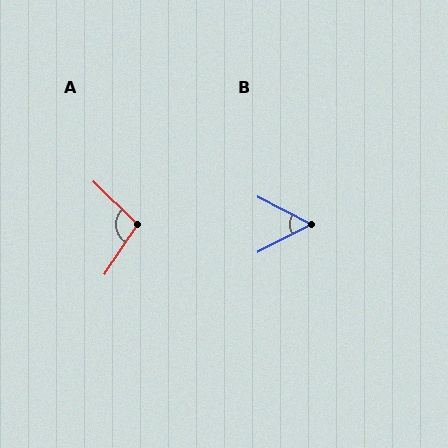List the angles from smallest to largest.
B (54°), A (102°).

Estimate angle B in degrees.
Approximately 54 degrees.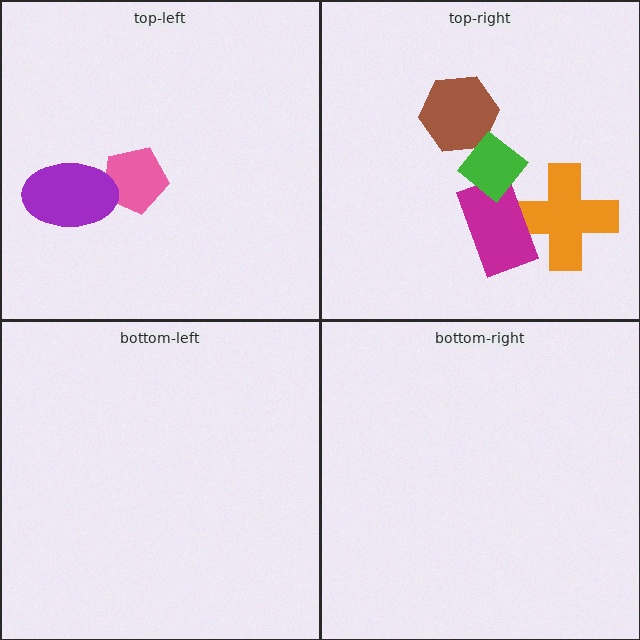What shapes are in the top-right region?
The brown hexagon, the orange cross, the magenta rectangle, the green diamond.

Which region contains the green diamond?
The top-right region.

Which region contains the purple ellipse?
The top-left region.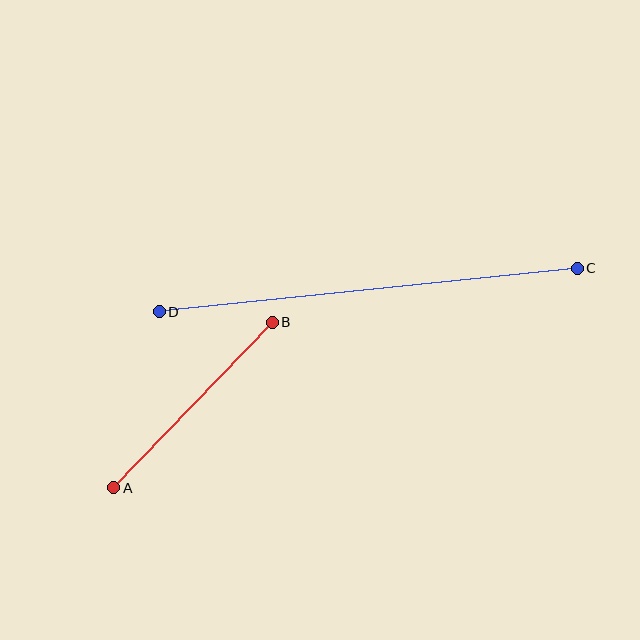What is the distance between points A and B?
The distance is approximately 229 pixels.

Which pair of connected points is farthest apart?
Points C and D are farthest apart.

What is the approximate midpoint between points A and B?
The midpoint is at approximately (193, 405) pixels.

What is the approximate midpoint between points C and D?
The midpoint is at approximately (368, 290) pixels.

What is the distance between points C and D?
The distance is approximately 420 pixels.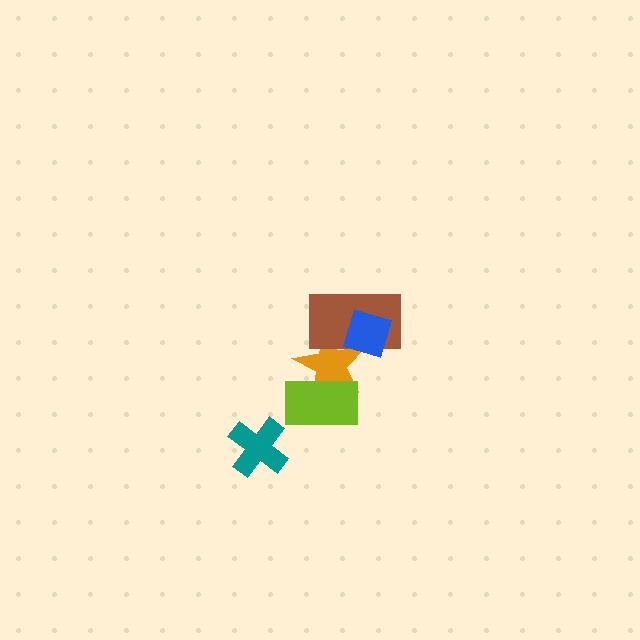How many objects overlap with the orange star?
3 objects overlap with the orange star.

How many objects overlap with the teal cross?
0 objects overlap with the teal cross.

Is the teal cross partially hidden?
No, no other shape covers it.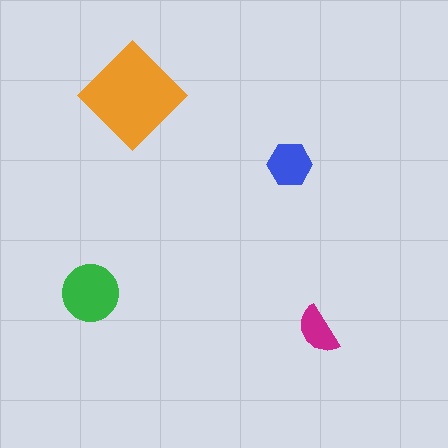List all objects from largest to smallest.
The orange diamond, the green circle, the blue hexagon, the magenta semicircle.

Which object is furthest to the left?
The green circle is leftmost.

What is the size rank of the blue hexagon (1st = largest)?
3rd.